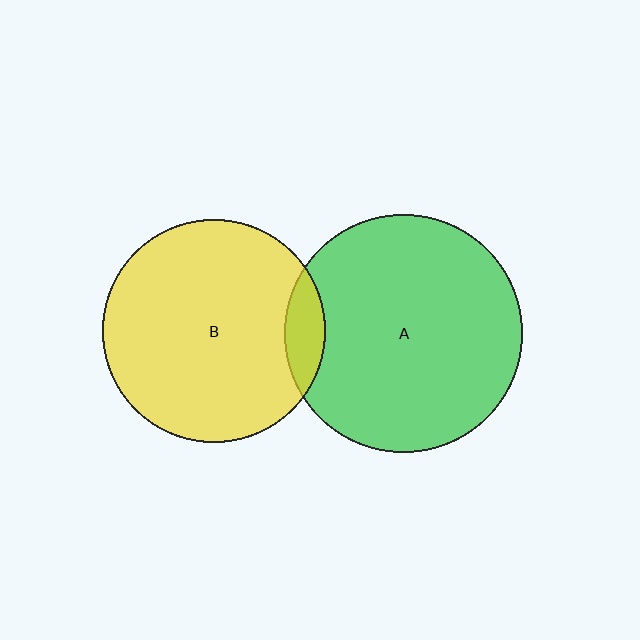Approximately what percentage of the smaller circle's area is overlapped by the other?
Approximately 10%.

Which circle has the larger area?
Circle A (green).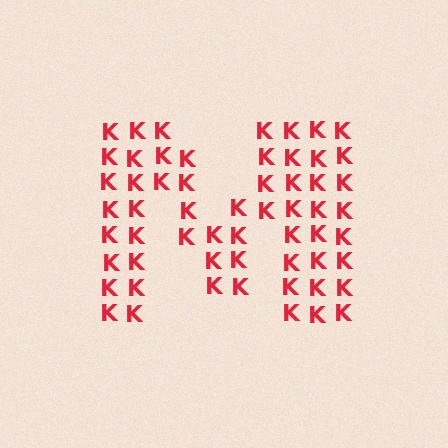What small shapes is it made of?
It is made of small letter K's.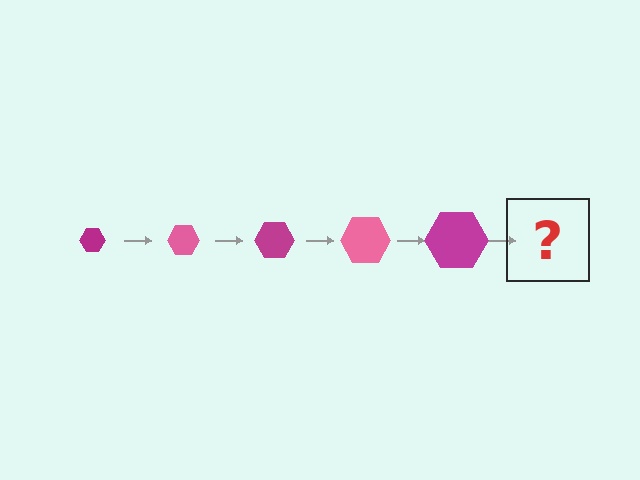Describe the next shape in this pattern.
It should be a pink hexagon, larger than the previous one.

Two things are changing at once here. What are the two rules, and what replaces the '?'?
The two rules are that the hexagon grows larger each step and the color cycles through magenta and pink. The '?' should be a pink hexagon, larger than the previous one.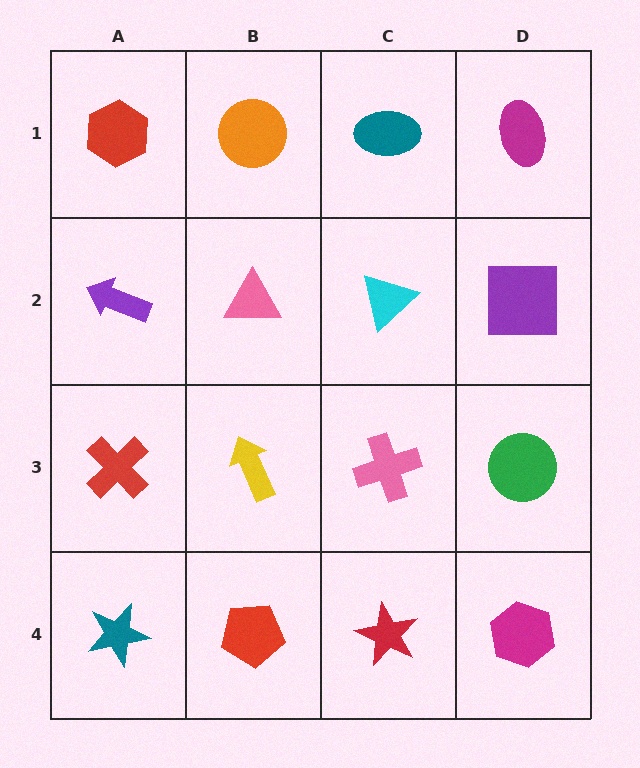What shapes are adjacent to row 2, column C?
A teal ellipse (row 1, column C), a pink cross (row 3, column C), a pink triangle (row 2, column B), a purple square (row 2, column D).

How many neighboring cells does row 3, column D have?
3.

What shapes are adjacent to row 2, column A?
A red hexagon (row 1, column A), a red cross (row 3, column A), a pink triangle (row 2, column B).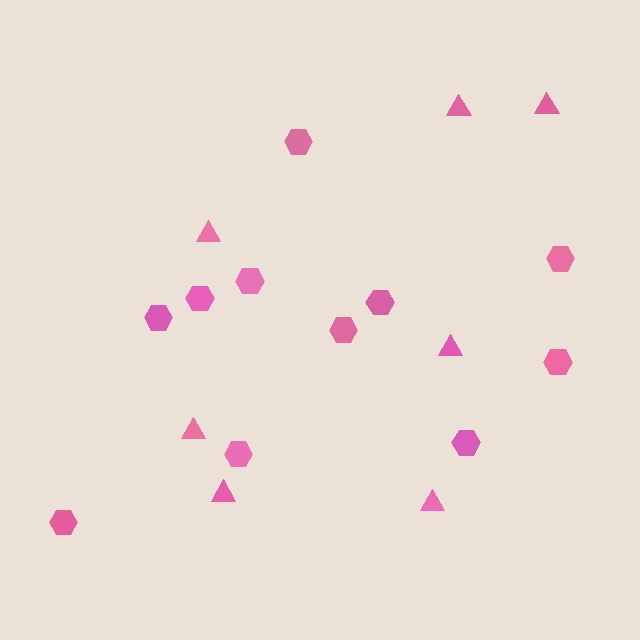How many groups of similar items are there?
There are 2 groups: one group of triangles (7) and one group of hexagons (11).